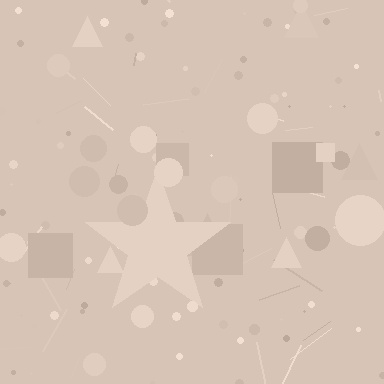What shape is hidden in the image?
A star is hidden in the image.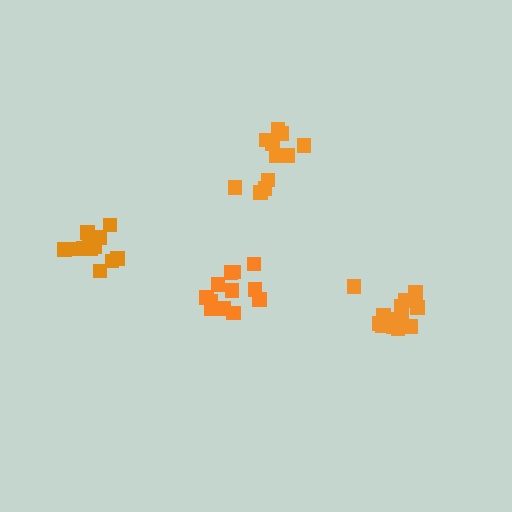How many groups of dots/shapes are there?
There are 4 groups.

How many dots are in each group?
Group 1: 11 dots, Group 2: 12 dots, Group 3: 15 dots, Group 4: 12 dots (50 total).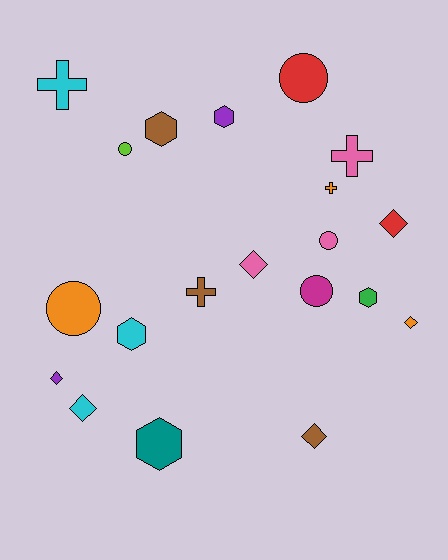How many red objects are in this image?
There are 2 red objects.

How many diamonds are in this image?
There are 6 diamonds.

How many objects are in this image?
There are 20 objects.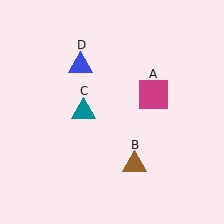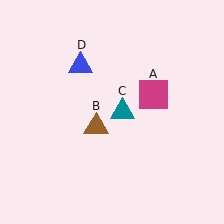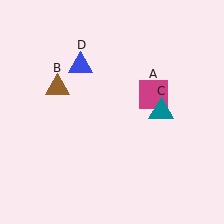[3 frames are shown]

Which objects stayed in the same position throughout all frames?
Magenta square (object A) and blue triangle (object D) remained stationary.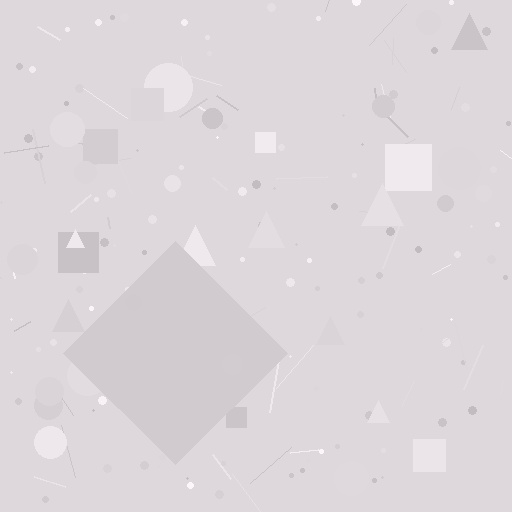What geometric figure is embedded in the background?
A diamond is embedded in the background.